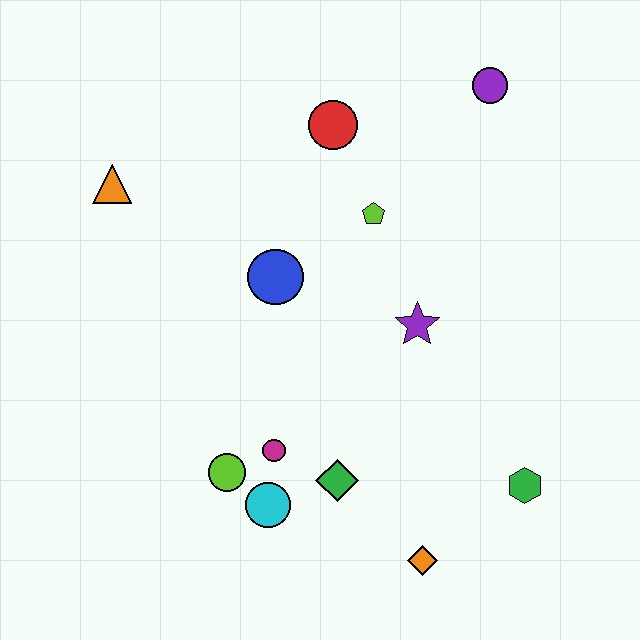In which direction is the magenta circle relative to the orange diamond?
The magenta circle is to the left of the orange diamond.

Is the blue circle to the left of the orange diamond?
Yes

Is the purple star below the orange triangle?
Yes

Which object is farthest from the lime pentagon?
The orange diamond is farthest from the lime pentagon.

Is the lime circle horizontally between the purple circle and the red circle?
No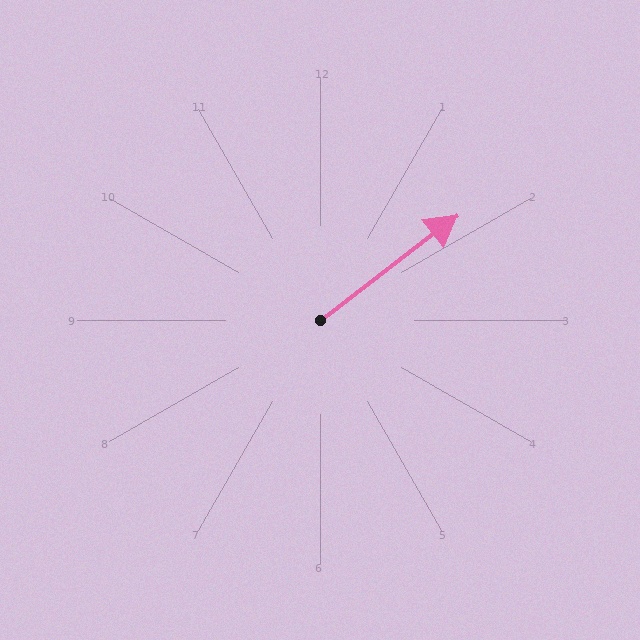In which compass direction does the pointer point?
Northeast.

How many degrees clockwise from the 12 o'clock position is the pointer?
Approximately 52 degrees.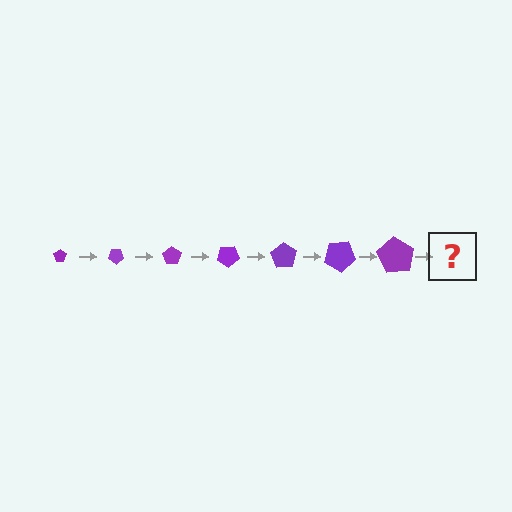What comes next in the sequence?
The next element should be a pentagon, larger than the previous one and rotated 245 degrees from the start.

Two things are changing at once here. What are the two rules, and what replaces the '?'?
The two rules are that the pentagon grows larger each step and it rotates 35 degrees each step. The '?' should be a pentagon, larger than the previous one and rotated 245 degrees from the start.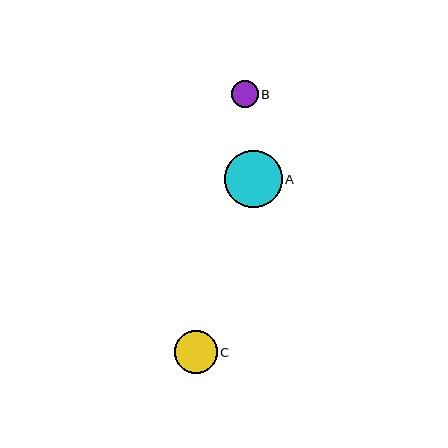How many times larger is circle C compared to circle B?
Circle C is approximately 1.6 times the size of circle B.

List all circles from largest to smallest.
From largest to smallest: A, C, B.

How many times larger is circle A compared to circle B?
Circle A is approximately 2.1 times the size of circle B.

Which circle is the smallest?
Circle B is the smallest with a size of approximately 27 pixels.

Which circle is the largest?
Circle A is the largest with a size of approximately 57 pixels.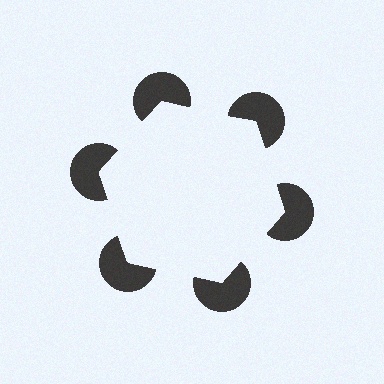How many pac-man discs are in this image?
There are 6 — one at each vertex of the illusory hexagon.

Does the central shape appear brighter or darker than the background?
It typically appears slightly brighter than the background, even though no actual brightness change is drawn.